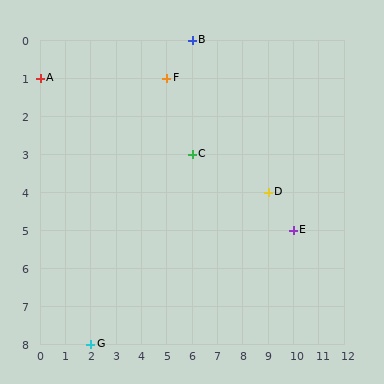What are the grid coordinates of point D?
Point D is at grid coordinates (9, 4).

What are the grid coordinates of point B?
Point B is at grid coordinates (6, 0).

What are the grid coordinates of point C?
Point C is at grid coordinates (6, 3).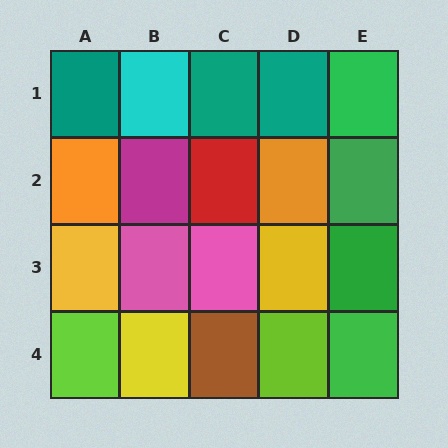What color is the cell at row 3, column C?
Pink.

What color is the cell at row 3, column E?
Green.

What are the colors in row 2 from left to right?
Orange, magenta, red, orange, green.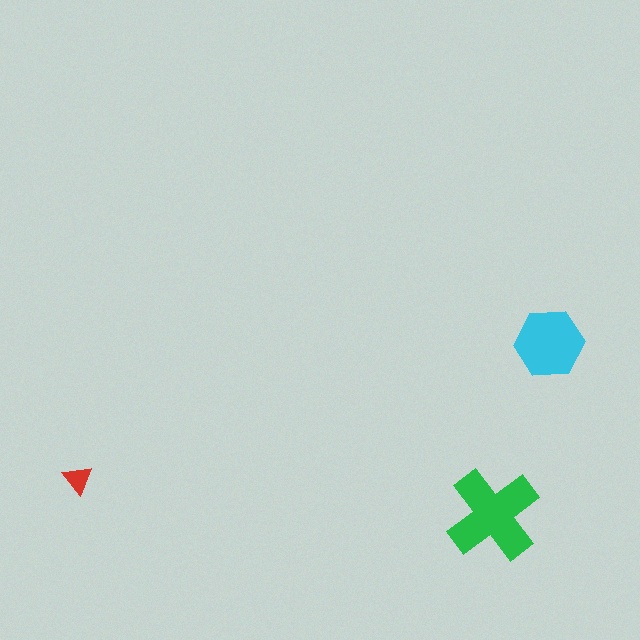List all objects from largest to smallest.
The green cross, the cyan hexagon, the red triangle.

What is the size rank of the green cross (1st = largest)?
1st.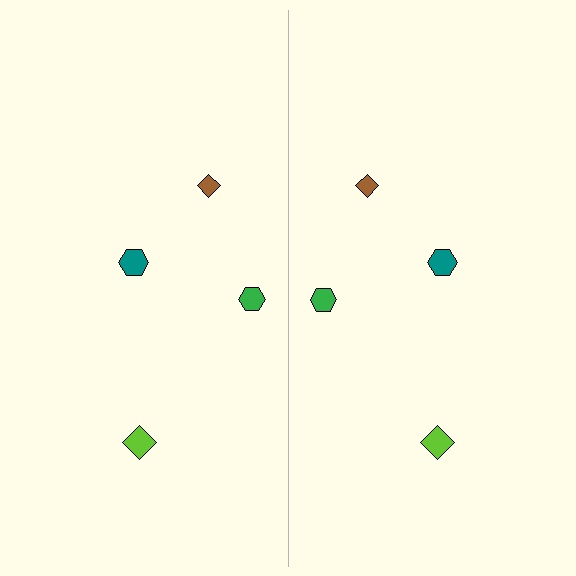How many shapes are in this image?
There are 8 shapes in this image.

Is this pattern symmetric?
Yes, this pattern has bilateral (reflection) symmetry.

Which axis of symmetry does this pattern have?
The pattern has a vertical axis of symmetry running through the center of the image.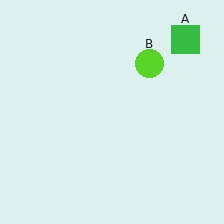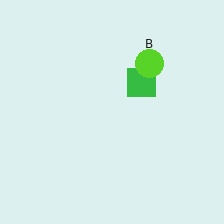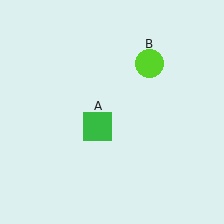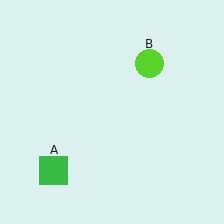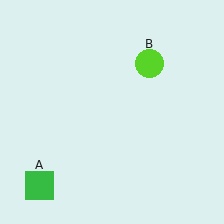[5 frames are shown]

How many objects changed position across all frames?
1 object changed position: green square (object A).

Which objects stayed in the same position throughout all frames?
Lime circle (object B) remained stationary.